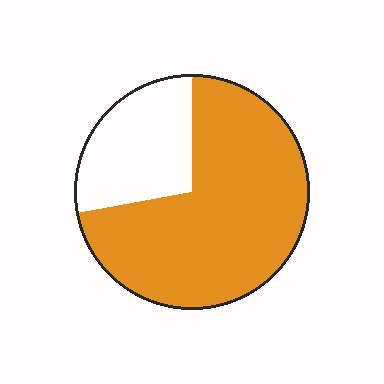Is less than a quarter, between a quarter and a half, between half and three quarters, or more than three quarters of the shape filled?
Between half and three quarters.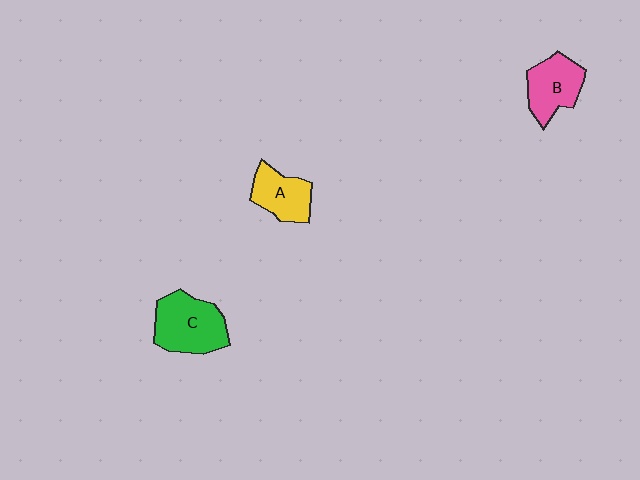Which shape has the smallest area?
Shape A (yellow).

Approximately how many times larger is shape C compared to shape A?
Approximately 1.4 times.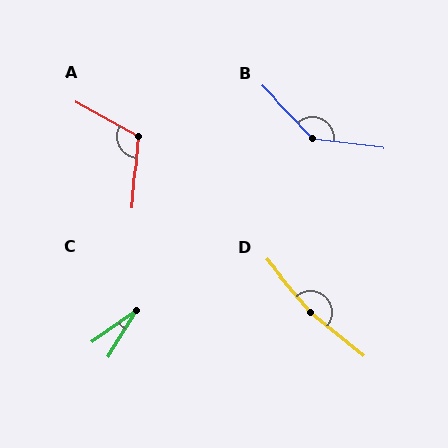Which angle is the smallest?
C, at approximately 24 degrees.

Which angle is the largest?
D, at approximately 170 degrees.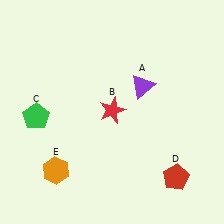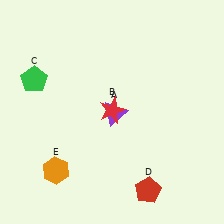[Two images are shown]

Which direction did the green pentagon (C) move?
The green pentagon (C) moved up.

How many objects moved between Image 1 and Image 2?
3 objects moved between the two images.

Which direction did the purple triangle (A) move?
The purple triangle (A) moved left.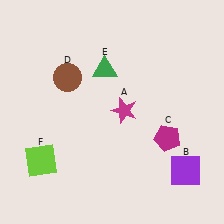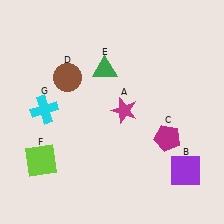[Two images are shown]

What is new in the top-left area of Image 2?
A cyan cross (G) was added in the top-left area of Image 2.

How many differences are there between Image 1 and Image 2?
There is 1 difference between the two images.